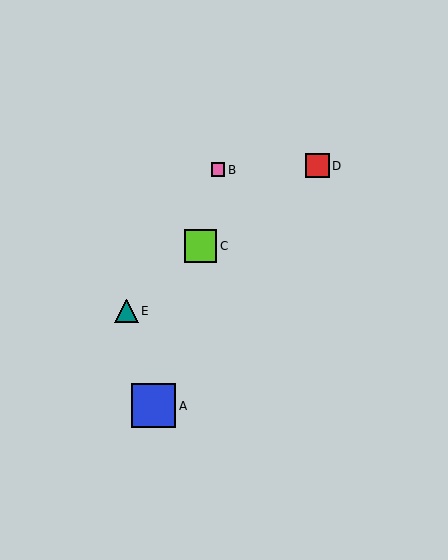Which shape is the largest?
The blue square (labeled A) is the largest.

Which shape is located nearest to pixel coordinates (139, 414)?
The blue square (labeled A) at (153, 406) is nearest to that location.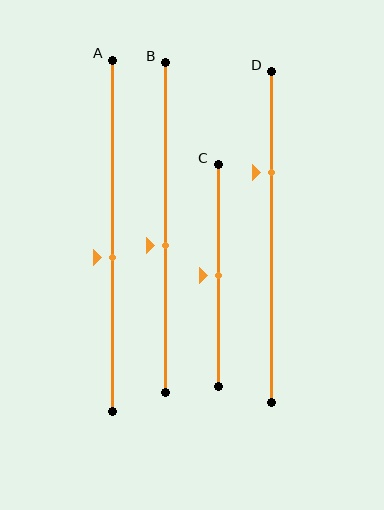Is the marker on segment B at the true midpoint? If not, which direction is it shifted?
No, the marker on segment B is shifted downward by about 5% of the segment length.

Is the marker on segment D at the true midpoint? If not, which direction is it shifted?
No, the marker on segment D is shifted upward by about 19% of the segment length.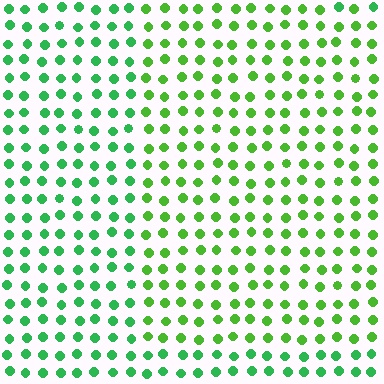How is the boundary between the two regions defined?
The boundary is defined purely by a slight shift in hue (about 28 degrees). Spacing, size, and orientation are identical on both sides.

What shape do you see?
I see a rectangle.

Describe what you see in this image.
The image is filled with small green elements in a uniform arrangement. A rectangle-shaped region is visible where the elements are tinted to a slightly different hue, forming a subtle color boundary.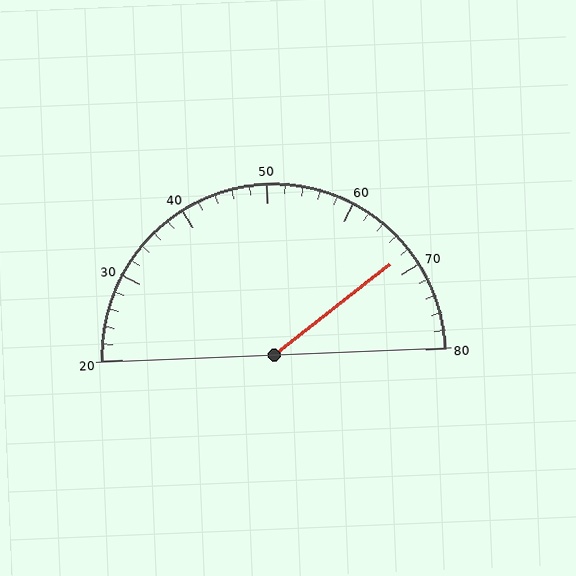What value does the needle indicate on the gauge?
The needle indicates approximately 68.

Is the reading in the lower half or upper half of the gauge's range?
The reading is in the upper half of the range (20 to 80).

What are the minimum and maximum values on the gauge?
The gauge ranges from 20 to 80.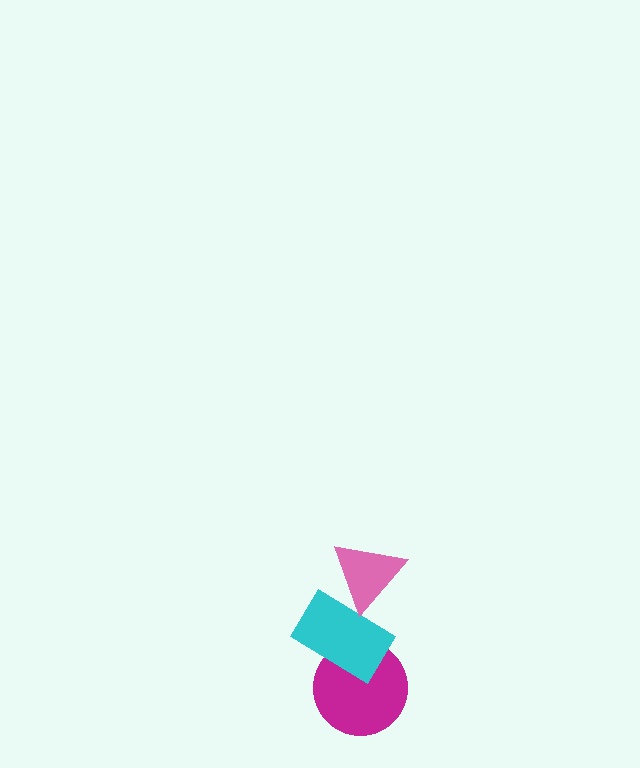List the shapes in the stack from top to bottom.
From top to bottom: the pink triangle, the cyan rectangle, the magenta circle.